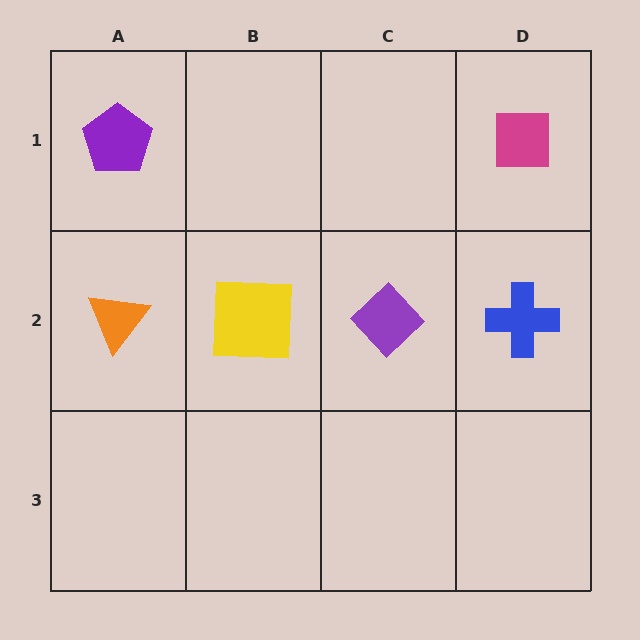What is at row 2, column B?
A yellow square.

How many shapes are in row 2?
4 shapes.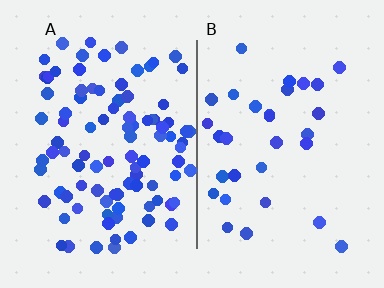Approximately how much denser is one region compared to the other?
Approximately 3.1× — region A over region B.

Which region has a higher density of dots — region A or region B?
A (the left).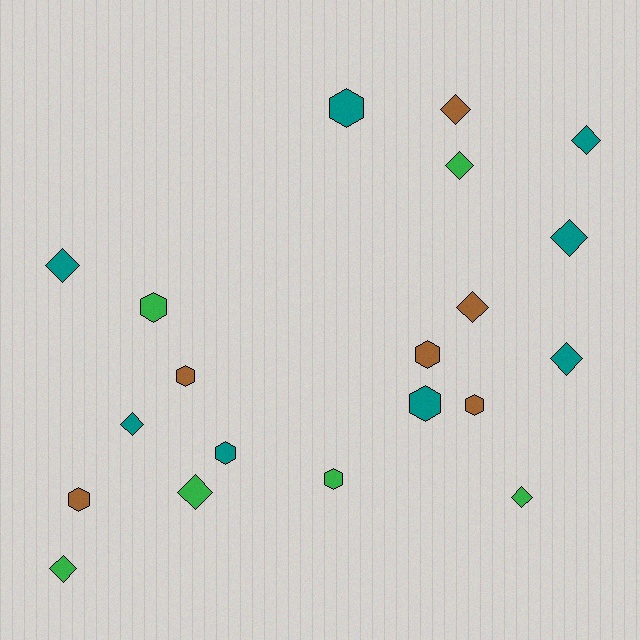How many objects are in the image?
There are 20 objects.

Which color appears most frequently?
Teal, with 8 objects.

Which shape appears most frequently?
Diamond, with 11 objects.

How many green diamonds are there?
There are 4 green diamonds.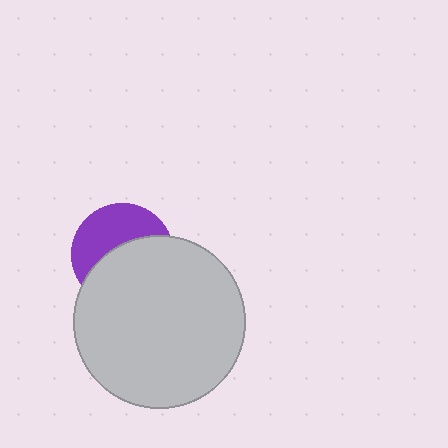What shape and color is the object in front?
The object in front is a light gray circle.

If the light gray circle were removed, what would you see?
You would see the complete purple circle.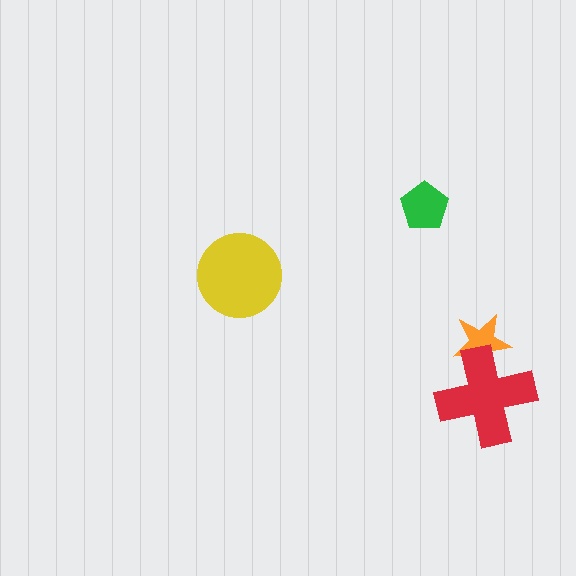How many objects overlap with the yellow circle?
0 objects overlap with the yellow circle.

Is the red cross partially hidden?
No, no other shape covers it.